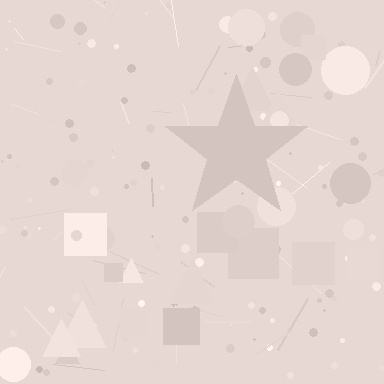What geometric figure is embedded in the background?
A star is embedded in the background.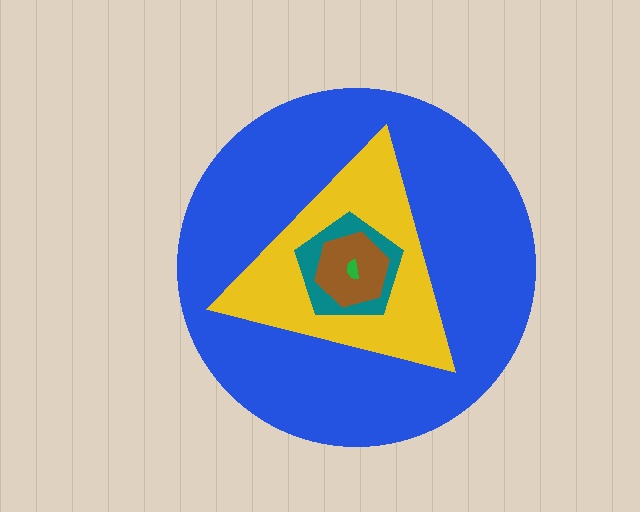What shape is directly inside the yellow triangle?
The teal pentagon.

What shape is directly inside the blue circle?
The yellow triangle.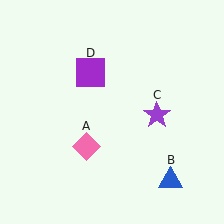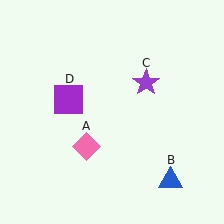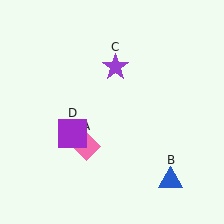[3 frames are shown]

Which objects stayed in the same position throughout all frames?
Pink diamond (object A) and blue triangle (object B) remained stationary.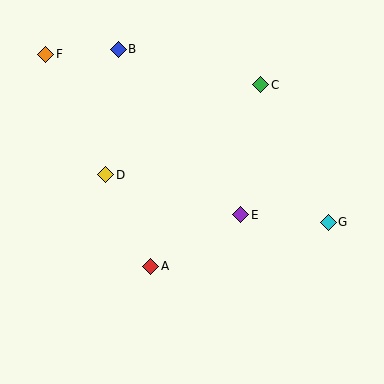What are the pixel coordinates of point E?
Point E is at (241, 215).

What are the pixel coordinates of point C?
Point C is at (261, 85).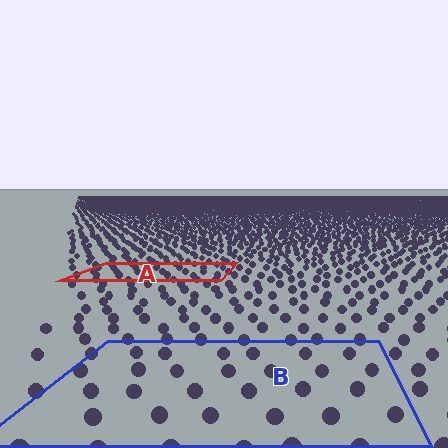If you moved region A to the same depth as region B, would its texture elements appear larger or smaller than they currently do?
They would appear larger. At a closer depth, the same texture elements are projected at a bigger on-screen size.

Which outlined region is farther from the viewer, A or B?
Region A is farther from the viewer — the texture elements inside it appear smaller and more densely packed.